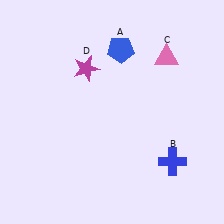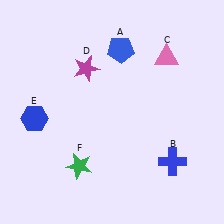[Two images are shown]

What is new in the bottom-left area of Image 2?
A green star (F) was added in the bottom-left area of Image 2.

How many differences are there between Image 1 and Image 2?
There are 2 differences between the two images.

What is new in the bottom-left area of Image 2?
A blue hexagon (E) was added in the bottom-left area of Image 2.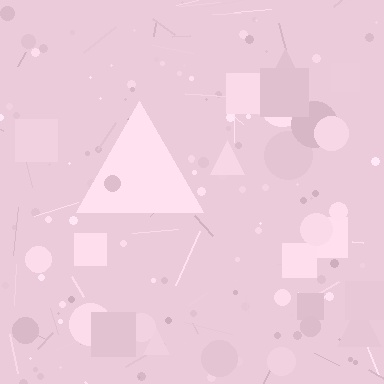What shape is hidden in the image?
A triangle is hidden in the image.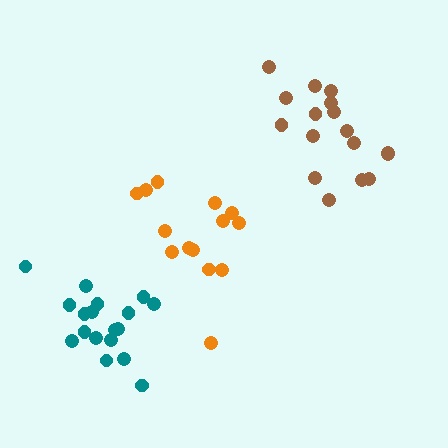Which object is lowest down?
The teal cluster is bottommost.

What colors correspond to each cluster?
The clusters are colored: orange, teal, brown.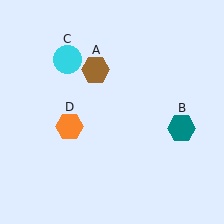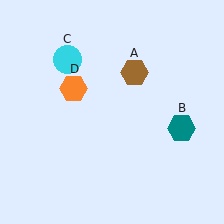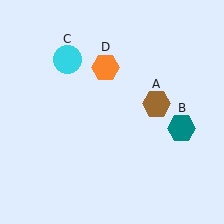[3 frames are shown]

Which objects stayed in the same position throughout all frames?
Teal hexagon (object B) and cyan circle (object C) remained stationary.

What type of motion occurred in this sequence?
The brown hexagon (object A), orange hexagon (object D) rotated clockwise around the center of the scene.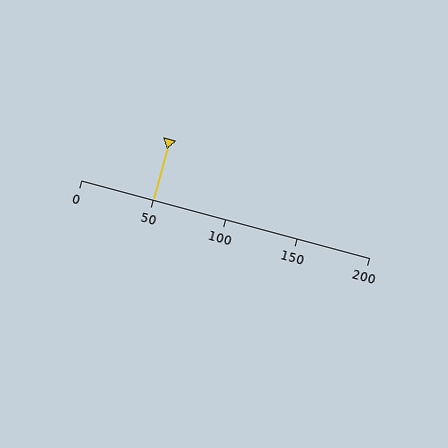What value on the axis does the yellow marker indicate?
The marker indicates approximately 50.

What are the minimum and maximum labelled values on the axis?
The axis runs from 0 to 200.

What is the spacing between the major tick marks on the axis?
The major ticks are spaced 50 apart.